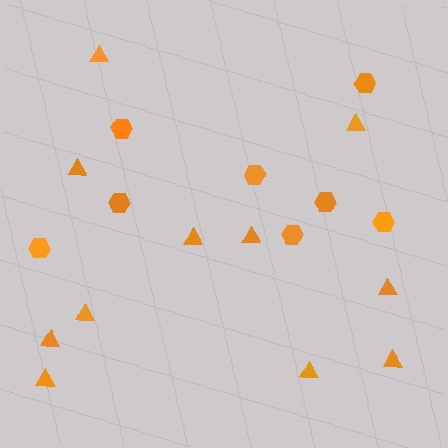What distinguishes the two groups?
There are 2 groups: one group of hexagons (8) and one group of triangles (11).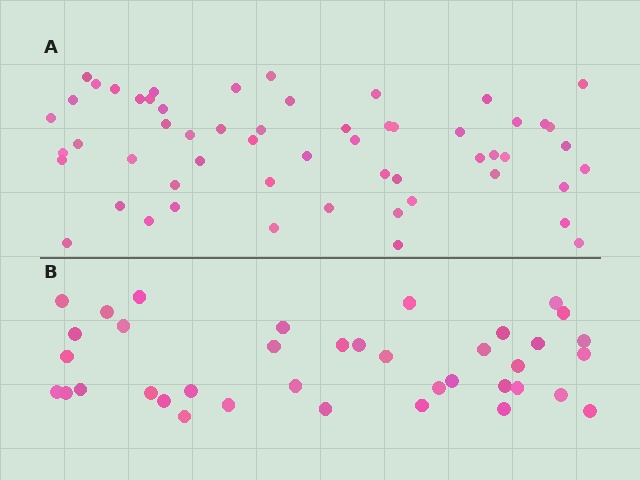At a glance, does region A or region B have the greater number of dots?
Region A (the top region) has more dots.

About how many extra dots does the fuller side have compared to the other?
Region A has approximately 20 more dots than region B.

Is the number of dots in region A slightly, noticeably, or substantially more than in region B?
Region A has substantially more. The ratio is roughly 1.5 to 1.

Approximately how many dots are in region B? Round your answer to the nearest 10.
About 40 dots. (The exact count is 38, which rounds to 40.)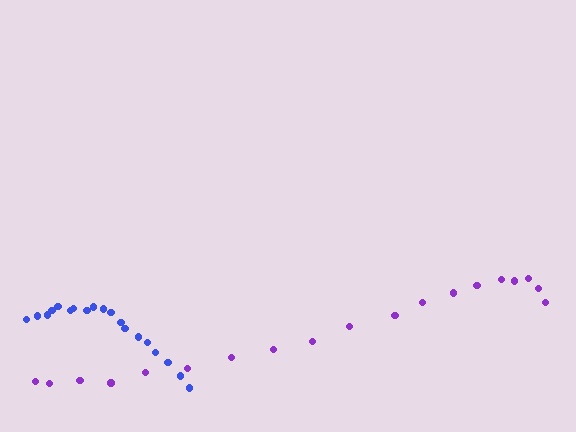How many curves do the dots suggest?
There are 2 distinct paths.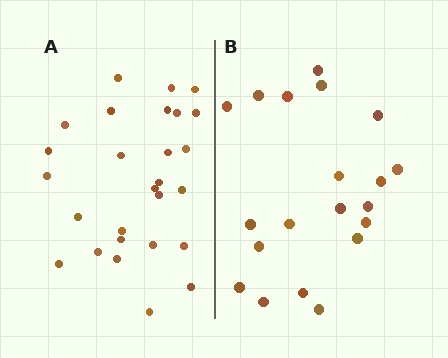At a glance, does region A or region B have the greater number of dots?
Region A (the left region) has more dots.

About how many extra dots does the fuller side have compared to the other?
Region A has roughly 8 or so more dots than region B.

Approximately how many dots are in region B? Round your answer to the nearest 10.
About 20 dots.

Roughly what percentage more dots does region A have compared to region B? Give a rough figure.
About 35% more.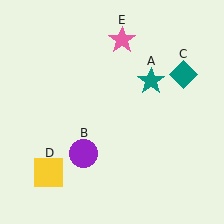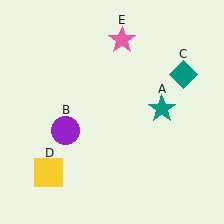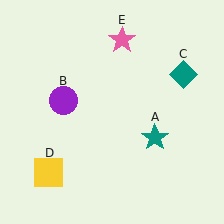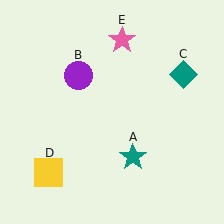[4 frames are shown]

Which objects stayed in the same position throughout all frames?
Teal diamond (object C) and yellow square (object D) and pink star (object E) remained stationary.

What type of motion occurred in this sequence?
The teal star (object A), purple circle (object B) rotated clockwise around the center of the scene.